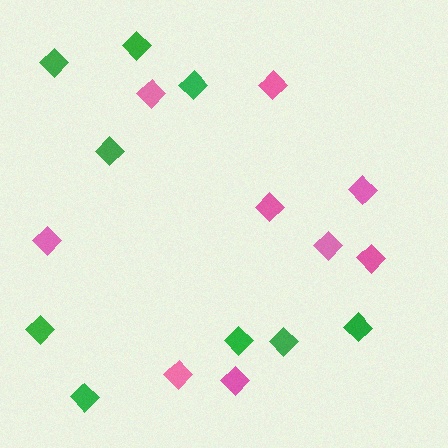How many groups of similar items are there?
There are 2 groups: one group of green diamonds (9) and one group of pink diamonds (9).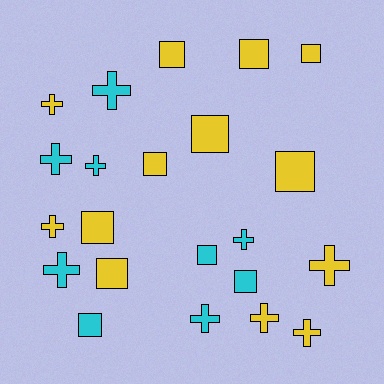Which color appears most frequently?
Yellow, with 13 objects.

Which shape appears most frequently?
Cross, with 11 objects.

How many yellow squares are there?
There are 8 yellow squares.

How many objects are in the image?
There are 22 objects.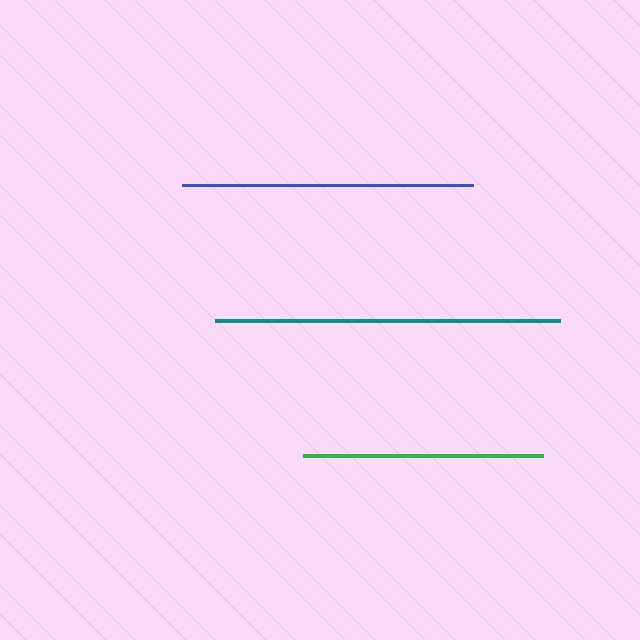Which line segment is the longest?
The teal line is the longest at approximately 345 pixels.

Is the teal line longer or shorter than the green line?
The teal line is longer than the green line.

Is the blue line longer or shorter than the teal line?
The teal line is longer than the blue line.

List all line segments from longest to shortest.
From longest to shortest: teal, blue, green.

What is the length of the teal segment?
The teal segment is approximately 345 pixels long.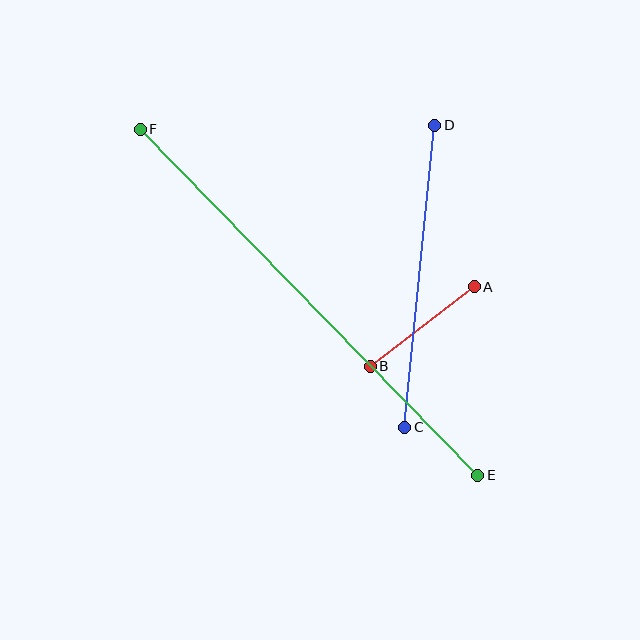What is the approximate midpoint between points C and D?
The midpoint is at approximately (420, 276) pixels.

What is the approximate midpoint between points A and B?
The midpoint is at approximately (422, 327) pixels.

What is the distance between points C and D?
The distance is approximately 303 pixels.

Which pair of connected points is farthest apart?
Points E and F are farthest apart.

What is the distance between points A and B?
The distance is approximately 131 pixels.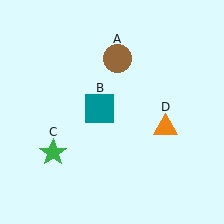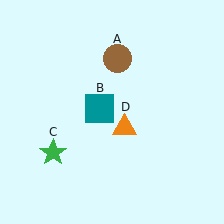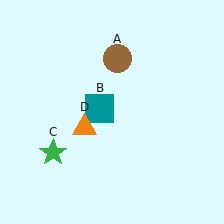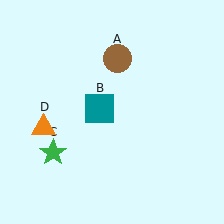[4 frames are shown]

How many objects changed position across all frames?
1 object changed position: orange triangle (object D).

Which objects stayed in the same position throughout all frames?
Brown circle (object A) and teal square (object B) and green star (object C) remained stationary.